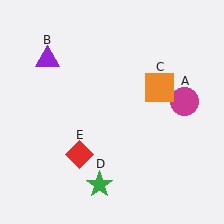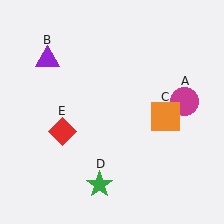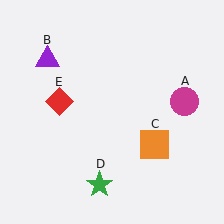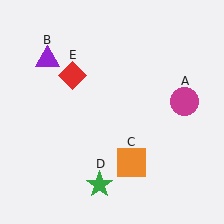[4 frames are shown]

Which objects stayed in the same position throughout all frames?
Magenta circle (object A) and purple triangle (object B) and green star (object D) remained stationary.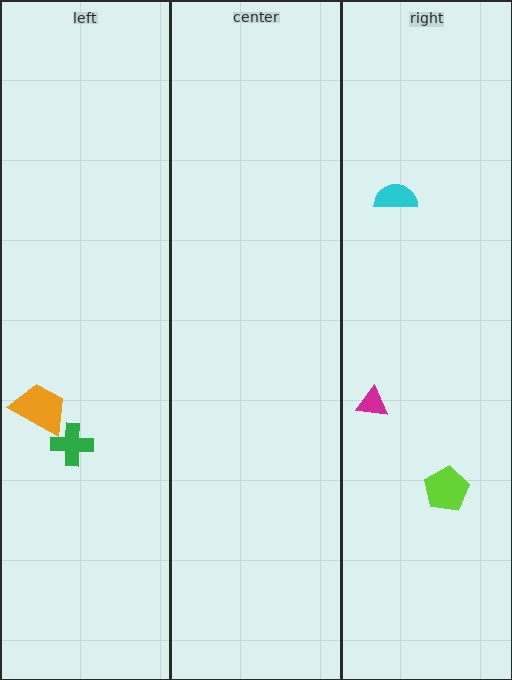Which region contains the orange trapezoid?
The left region.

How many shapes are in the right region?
3.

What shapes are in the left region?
The orange trapezoid, the green cross.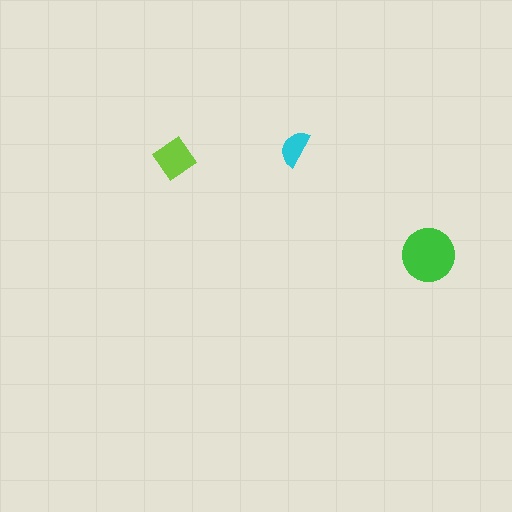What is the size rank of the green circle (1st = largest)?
1st.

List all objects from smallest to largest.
The cyan semicircle, the lime diamond, the green circle.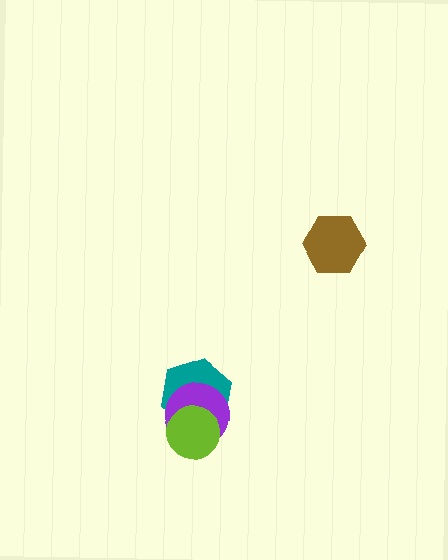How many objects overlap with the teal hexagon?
2 objects overlap with the teal hexagon.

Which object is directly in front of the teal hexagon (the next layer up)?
The purple circle is directly in front of the teal hexagon.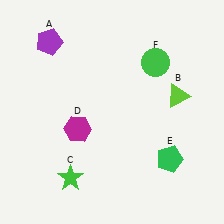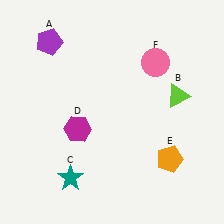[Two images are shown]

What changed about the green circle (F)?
In Image 1, F is green. In Image 2, it changed to pink.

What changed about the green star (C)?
In Image 1, C is green. In Image 2, it changed to teal.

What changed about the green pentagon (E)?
In Image 1, E is green. In Image 2, it changed to orange.